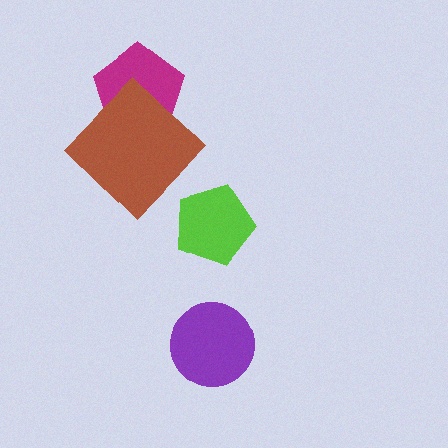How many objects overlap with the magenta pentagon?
1 object overlaps with the magenta pentagon.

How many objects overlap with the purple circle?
0 objects overlap with the purple circle.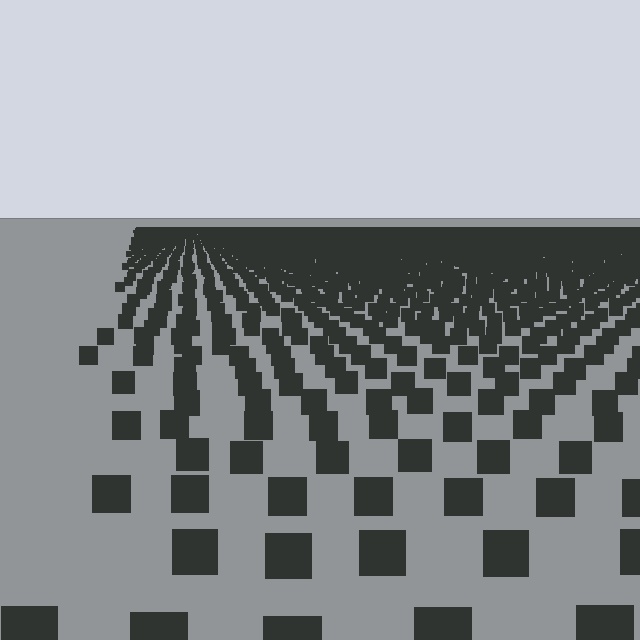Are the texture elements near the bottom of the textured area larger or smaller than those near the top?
Larger. Near the bottom, elements are closer to the viewer and appear at a bigger on-screen size.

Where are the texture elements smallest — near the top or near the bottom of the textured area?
Near the top.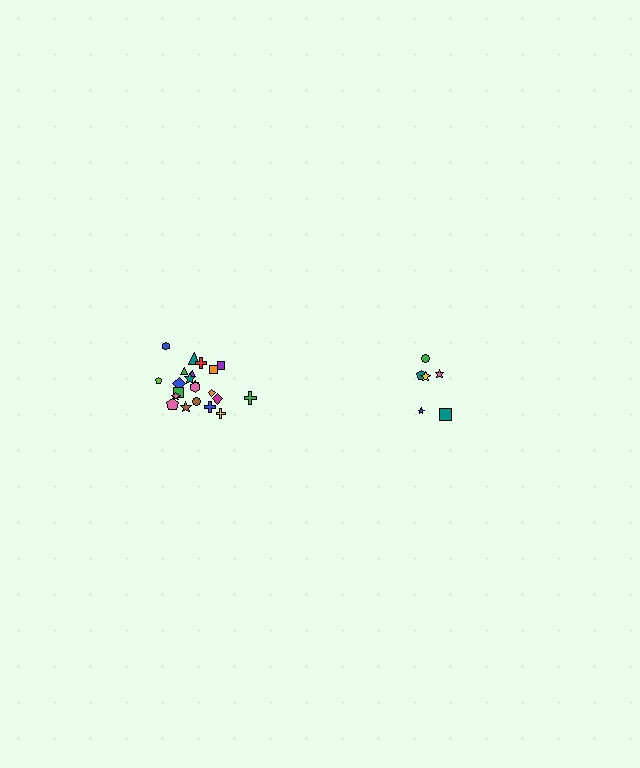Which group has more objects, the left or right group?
The left group.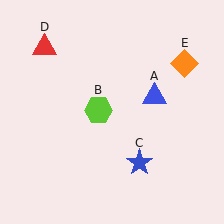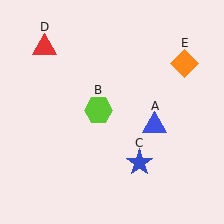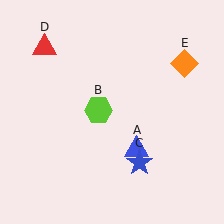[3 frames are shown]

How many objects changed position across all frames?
1 object changed position: blue triangle (object A).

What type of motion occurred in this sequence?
The blue triangle (object A) rotated clockwise around the center of the scene.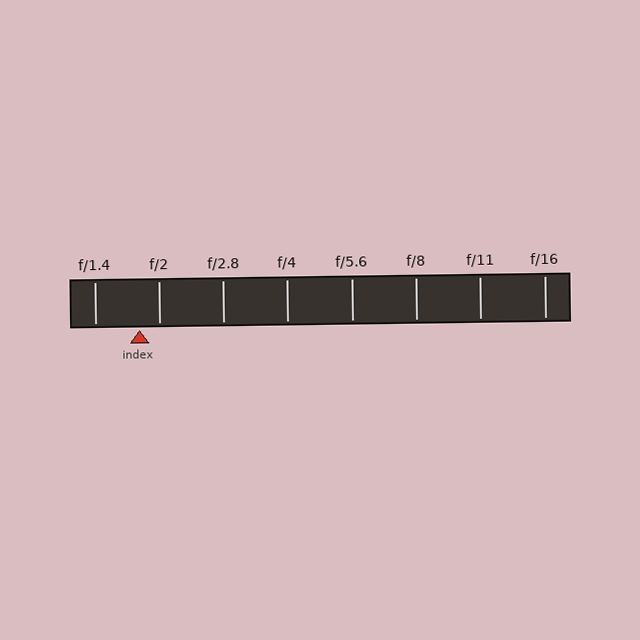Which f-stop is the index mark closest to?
The index mark is closest to f/2.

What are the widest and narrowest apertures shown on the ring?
The widest aperture shown is f/1.4 and the narrowest is f/16.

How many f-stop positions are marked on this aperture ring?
There are 8 f-stop positions marked.